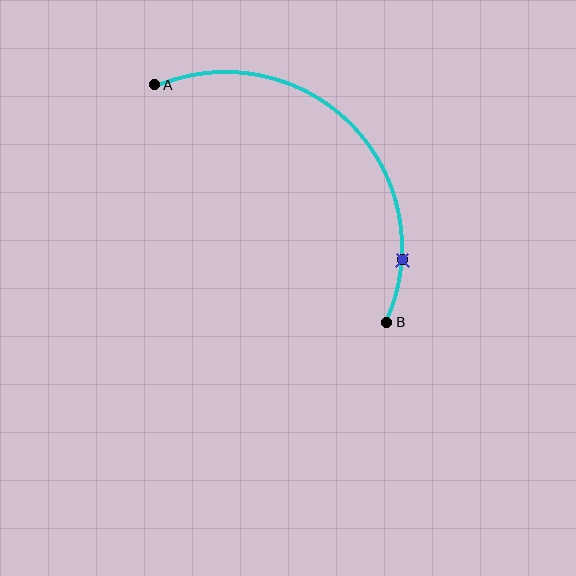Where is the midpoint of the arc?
The arc midpoint is the point on the curve farthest from the straight line joining A and B. It sits above and to the right of that line.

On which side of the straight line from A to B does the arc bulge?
The arc bulges above and to the right of the straight line connecting A and B.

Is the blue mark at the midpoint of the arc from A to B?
No. The blue mark lies on the arc but is closer to endpoint B. The arc midpoint would be at the point on the curve equidistant along the arc from both A and B.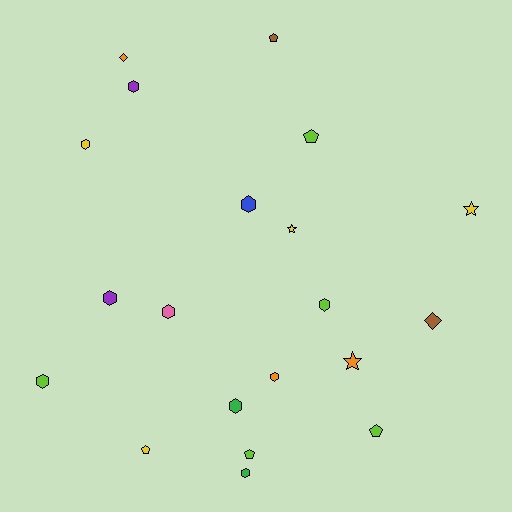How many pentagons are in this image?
There are 5 pentagons.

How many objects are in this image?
There are 20 objects.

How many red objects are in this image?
There are no red objects.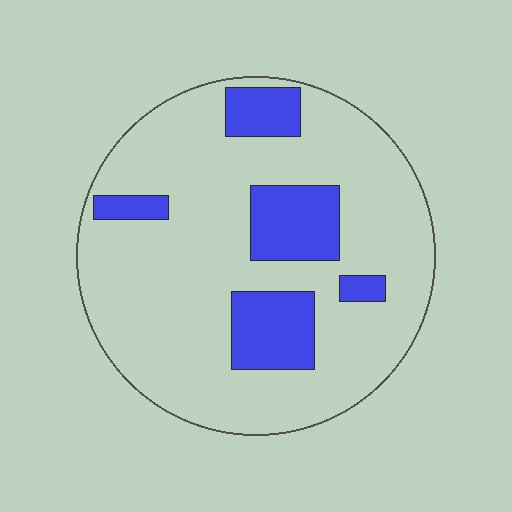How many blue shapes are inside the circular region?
5.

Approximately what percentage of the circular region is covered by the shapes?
Approximately 20%.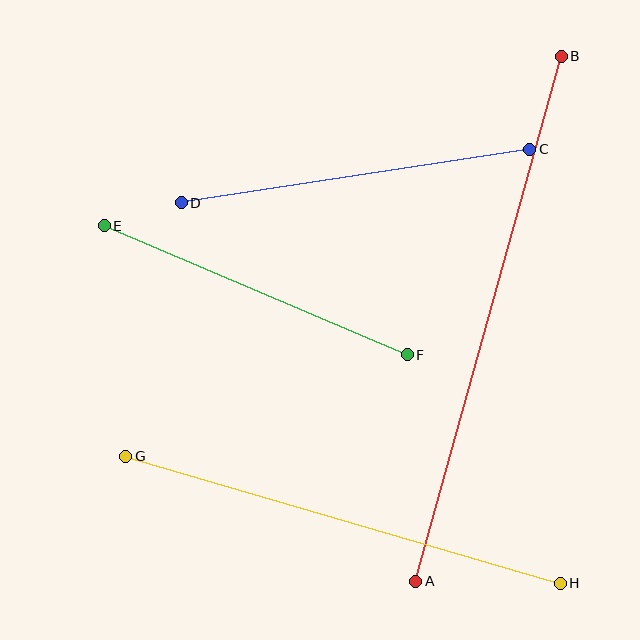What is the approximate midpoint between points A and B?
The midpoint is at approximately (488, 319) pixels.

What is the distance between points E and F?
The distance is approximately 329 pixels.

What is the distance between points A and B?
The distance is approximately 545 pixels.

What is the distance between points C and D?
The distance is approximately 353 pixels.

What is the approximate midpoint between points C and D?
The midpoint is at approximately (355, 176) pixels.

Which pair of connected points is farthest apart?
Points A and B are farthest apart.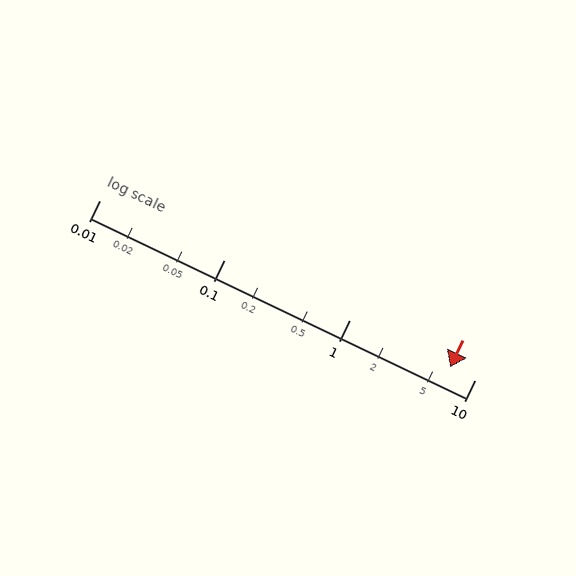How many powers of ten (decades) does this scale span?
The scale spans 3 decades, from 0.01 to 10.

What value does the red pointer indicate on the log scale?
The pointer indicates approximately 6.3.